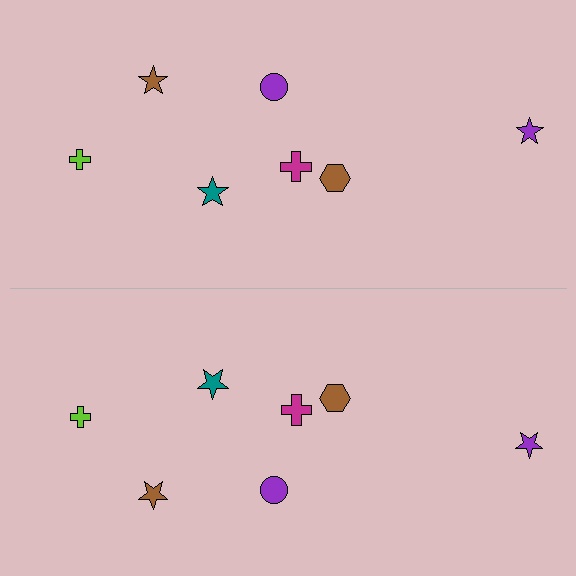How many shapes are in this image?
There are 14 shapes in this image.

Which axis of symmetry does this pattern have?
The pattern has a horizontal axis of symmetry running through the center of the image.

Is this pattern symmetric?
Yes, this pattern has bilateral (reflection) symmetry.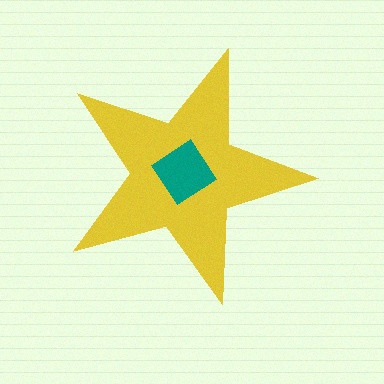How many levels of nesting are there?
2.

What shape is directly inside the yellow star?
The teal diamond.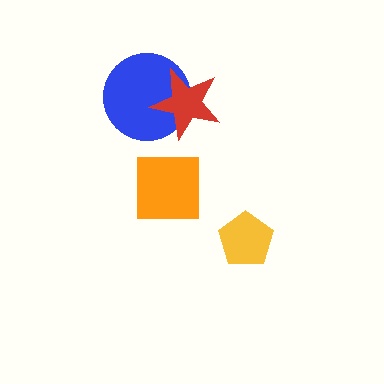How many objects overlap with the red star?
1 object overlaps with the red star.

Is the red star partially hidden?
No, no other shape covers it.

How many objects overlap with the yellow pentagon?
0 objects overlap with the yellow pentagon.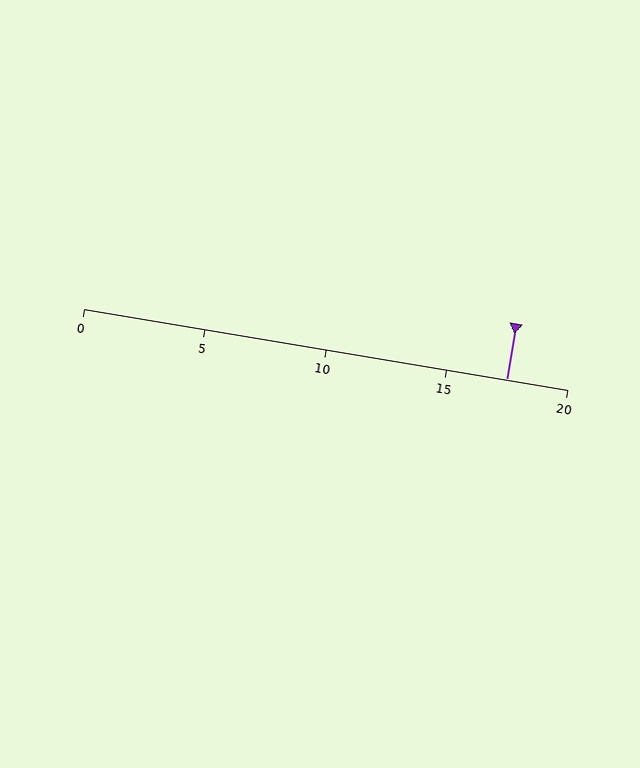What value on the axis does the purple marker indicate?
The marker indicates approximately 17.5.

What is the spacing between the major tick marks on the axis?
The major ticks are spaced 5 apart.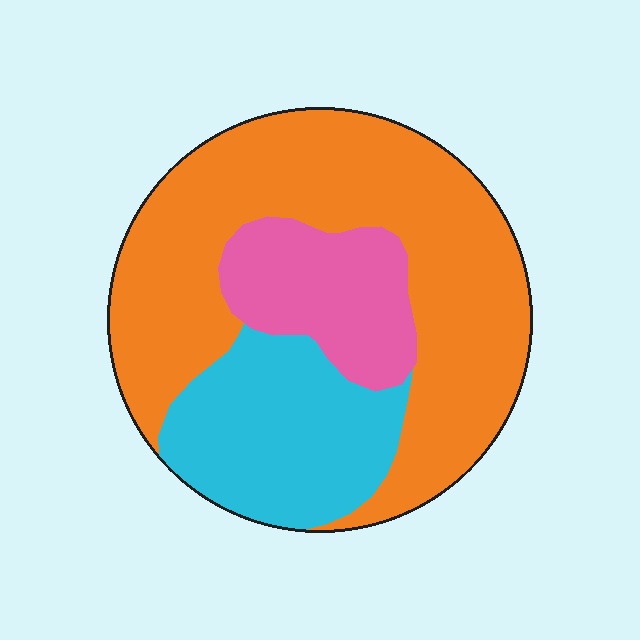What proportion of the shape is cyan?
Cyan covers roughly 25% of the shape.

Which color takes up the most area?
Orange, at roughly 60%.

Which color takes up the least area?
Pink, at roughly 15%.